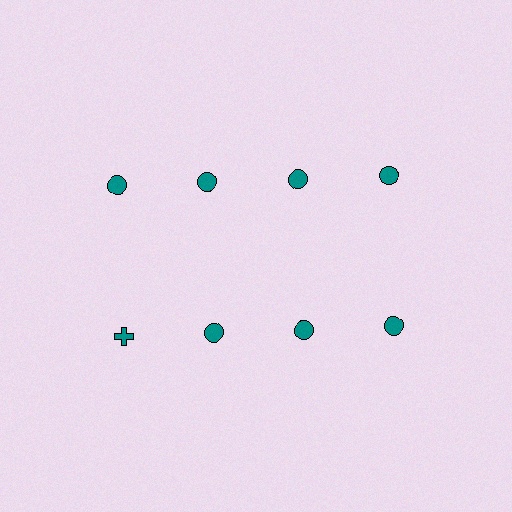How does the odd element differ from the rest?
It has a different shape: cross instead of circle.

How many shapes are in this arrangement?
There are 8 shapes arranged in a grid pattern.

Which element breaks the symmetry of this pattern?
The teal cross in the second row, leftmost column breaks the symmetry. All other shapes are teal circles.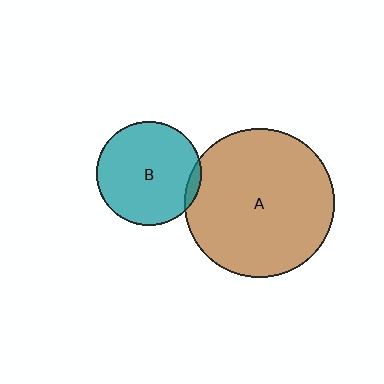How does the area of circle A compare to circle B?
Approximately 2.0 times.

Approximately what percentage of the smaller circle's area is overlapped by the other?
Approximately 5%.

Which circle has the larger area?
Circle A (brown).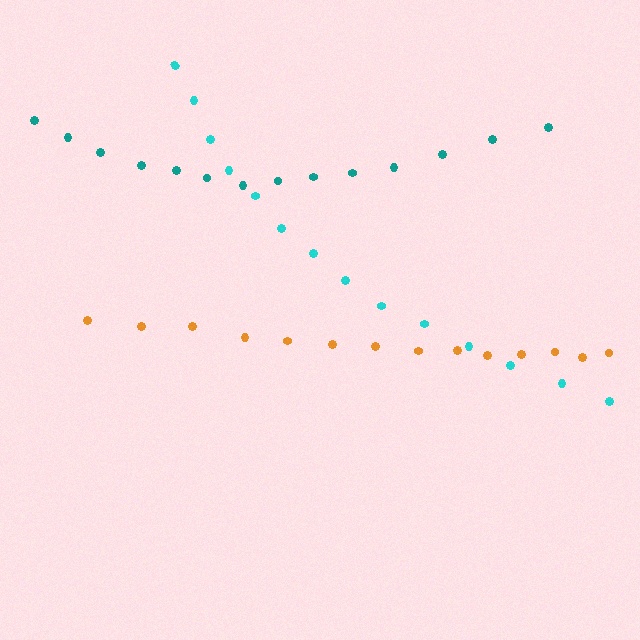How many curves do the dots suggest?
There are 3 distinct paths.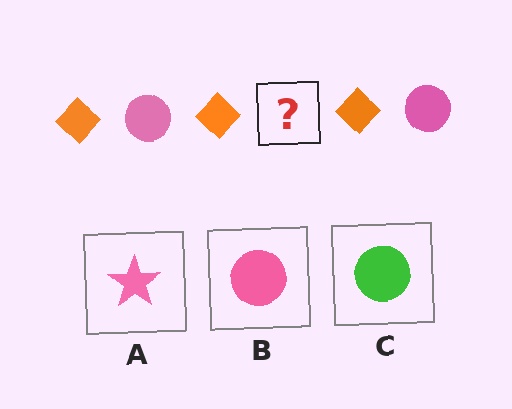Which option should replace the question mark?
Option B.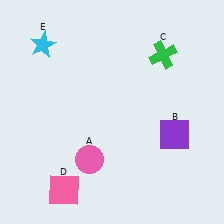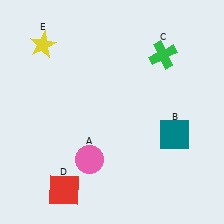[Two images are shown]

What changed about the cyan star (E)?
In Image 1, E is cyan. In Image 2, it changed to yellow.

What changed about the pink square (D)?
In Image 1, D is pink. In Image 2, it changed to red.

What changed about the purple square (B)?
In Image 1, B is purple. In Image 2, it changed to teal.